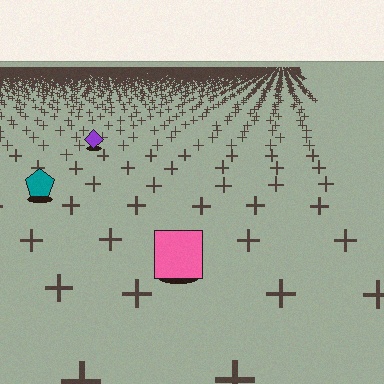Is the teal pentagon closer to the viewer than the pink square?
No. The pink square is closer — you can tell from the texture gradient: the ground texture is coarser near it.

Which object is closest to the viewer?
The pink square is closest. The texture marks near it are larger and more spread out.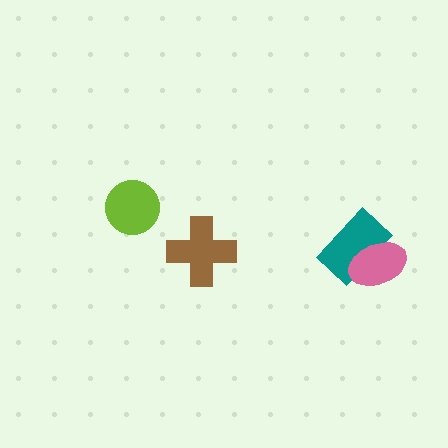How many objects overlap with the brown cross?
0 objects overlap with the brown cross.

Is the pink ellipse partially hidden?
No, no other shape covers it.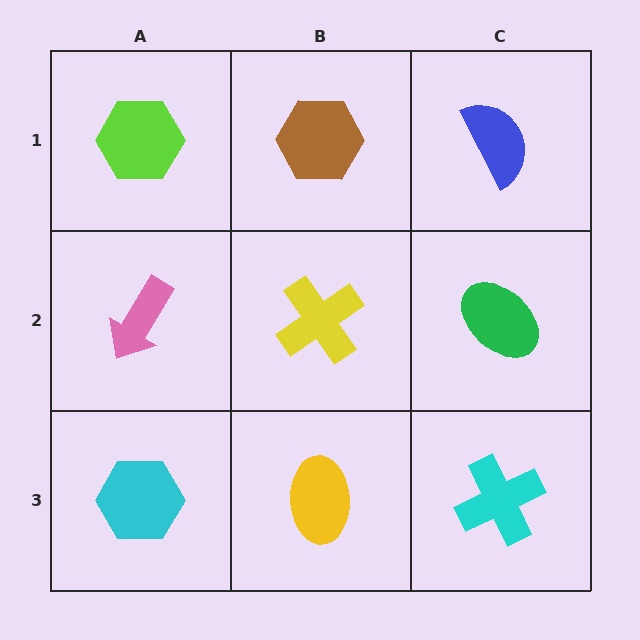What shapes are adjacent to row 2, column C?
A blue semicircle (row 1, column C), a cyan cross (row 3, column C), a yellow cross (row 2, column B).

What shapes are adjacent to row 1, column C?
A green ellipse (row 2, column C), a brown hexagon (row 1, column B).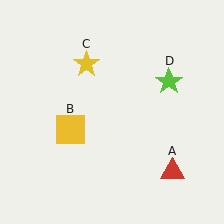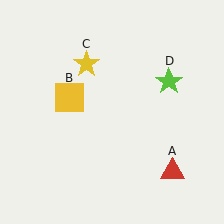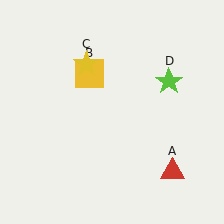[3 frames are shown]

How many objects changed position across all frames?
1 object changed position: yellow square (object B).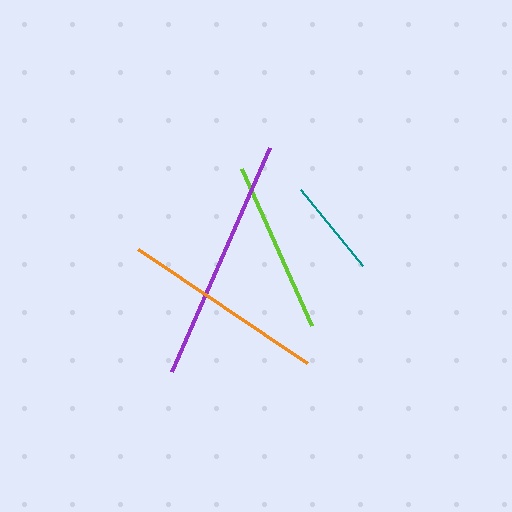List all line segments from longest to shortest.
From longest to shortest: purple, orange, lime, teal.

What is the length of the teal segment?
The teal segment is approximately 98 pixels long.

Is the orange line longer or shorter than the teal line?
The orange line is longer than the teal line.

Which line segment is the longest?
The purple line is the longest at approximately 244 pixels.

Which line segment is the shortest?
The teal line is the shortest at approximately 98 pixels.